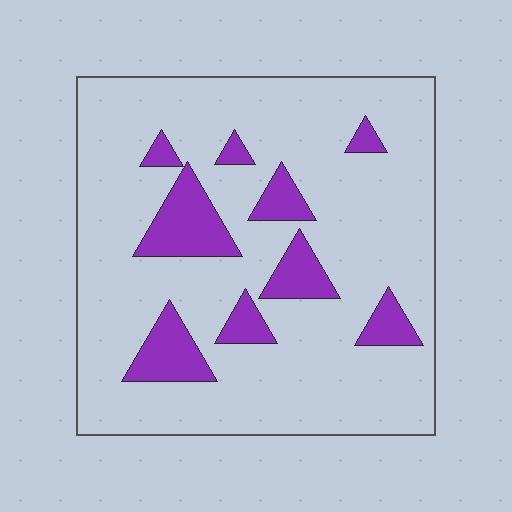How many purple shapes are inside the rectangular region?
9.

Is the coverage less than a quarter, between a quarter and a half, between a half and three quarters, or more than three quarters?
Less than a quarter.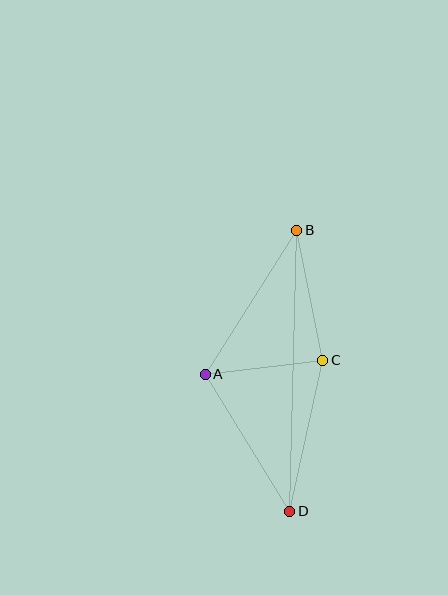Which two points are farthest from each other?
Points B and D are farthest from each other.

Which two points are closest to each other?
Points A and C are closest to each other.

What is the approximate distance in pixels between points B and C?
The distance between B and C is approximately 133 pixels.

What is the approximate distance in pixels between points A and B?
The distance between A and B is approximately 171 pixels.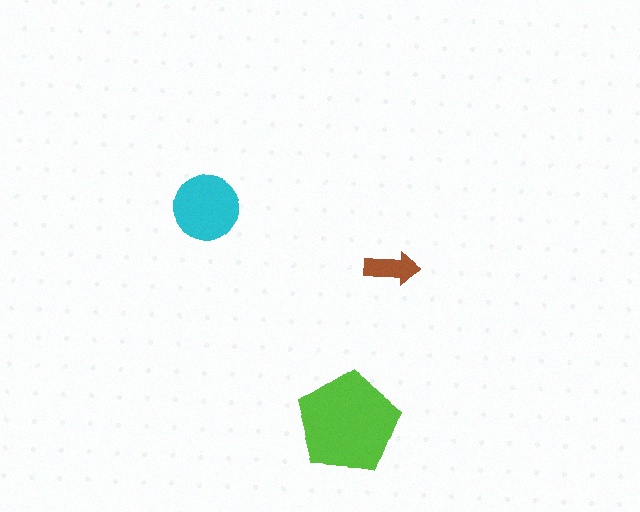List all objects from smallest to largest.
The brown arrow, the cyan circle, the lime pentagon.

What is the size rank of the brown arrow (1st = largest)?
3rd.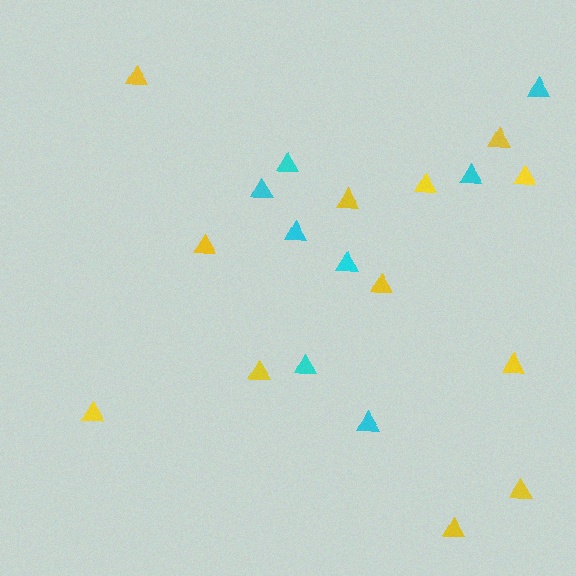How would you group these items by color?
There are 2 groups: one group of yellow triangles (12) and one group of cyan triangles (8).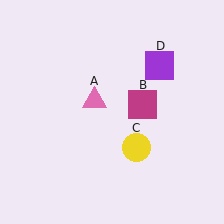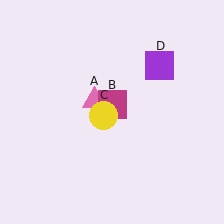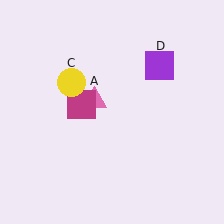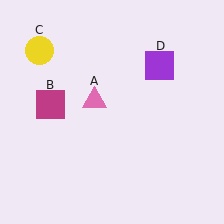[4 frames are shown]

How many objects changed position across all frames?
2 objects changed position: magenta square (object B), yellow circle (object C).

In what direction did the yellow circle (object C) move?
The yellow circle (object C) moved up and to the left.